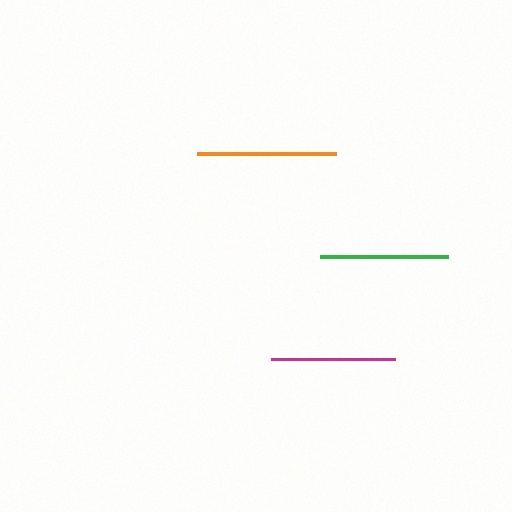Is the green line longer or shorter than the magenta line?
The green line is longer than the magenta line.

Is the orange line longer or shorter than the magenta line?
The orange line is longer than the magenta line.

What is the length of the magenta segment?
The magenta segment is approximately 124 pixels long.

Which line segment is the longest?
The orange line is the longest at approximately 139 pixels.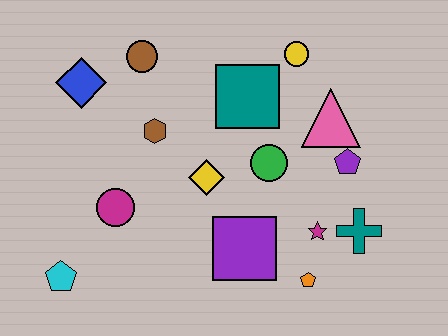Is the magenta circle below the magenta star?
No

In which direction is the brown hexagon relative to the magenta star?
The brown hexagon is to the left of the magenta star.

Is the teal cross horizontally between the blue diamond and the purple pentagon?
No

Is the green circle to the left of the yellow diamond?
No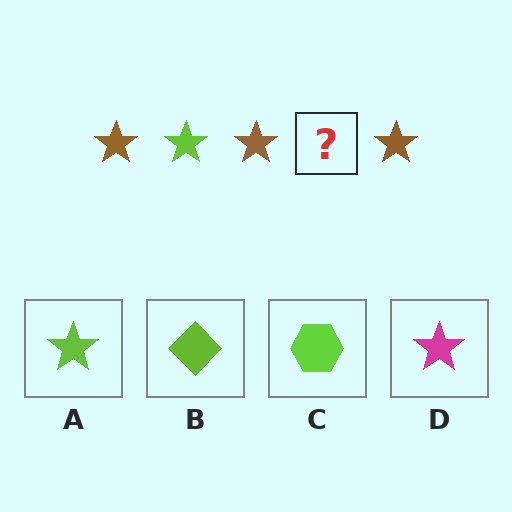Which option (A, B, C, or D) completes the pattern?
A.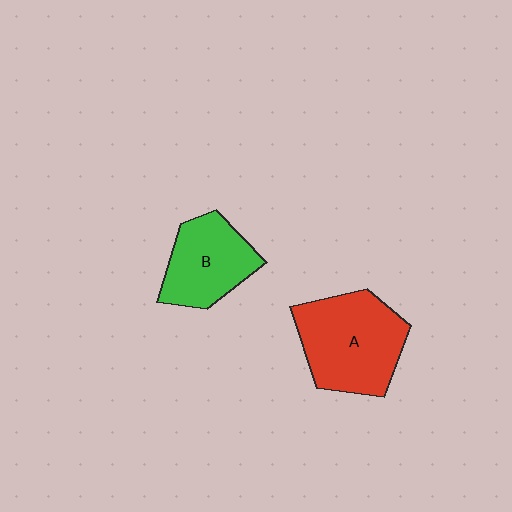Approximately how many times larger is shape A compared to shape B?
Approximately 1.4 times.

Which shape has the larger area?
Shape A (red).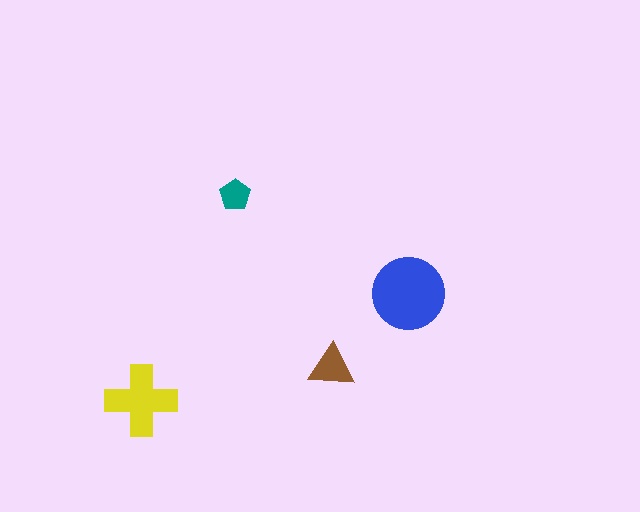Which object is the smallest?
The teal pentagon.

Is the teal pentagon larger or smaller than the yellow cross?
Smaller.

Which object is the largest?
The blue circle.